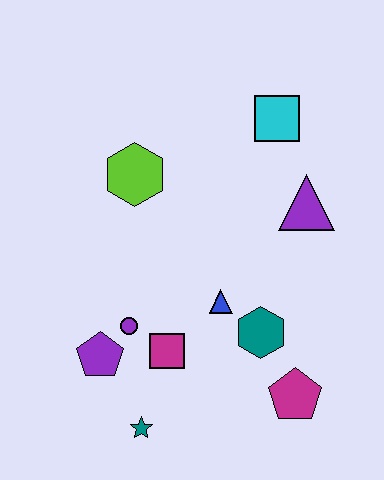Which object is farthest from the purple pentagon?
The cyan square is farthest from the purple pentagon.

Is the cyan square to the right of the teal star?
Yes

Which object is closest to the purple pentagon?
The purple circle is closest to the purple pentagon.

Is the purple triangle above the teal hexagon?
Yes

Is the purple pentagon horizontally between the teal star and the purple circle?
No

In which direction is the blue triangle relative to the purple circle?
The blue triangle is to the right of the purple circle.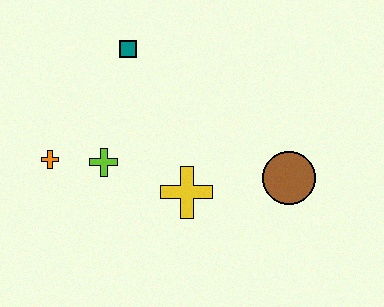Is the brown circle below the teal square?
Yes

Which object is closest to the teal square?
The lime cross is closest to the teal square.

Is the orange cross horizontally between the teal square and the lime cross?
No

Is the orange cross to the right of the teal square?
No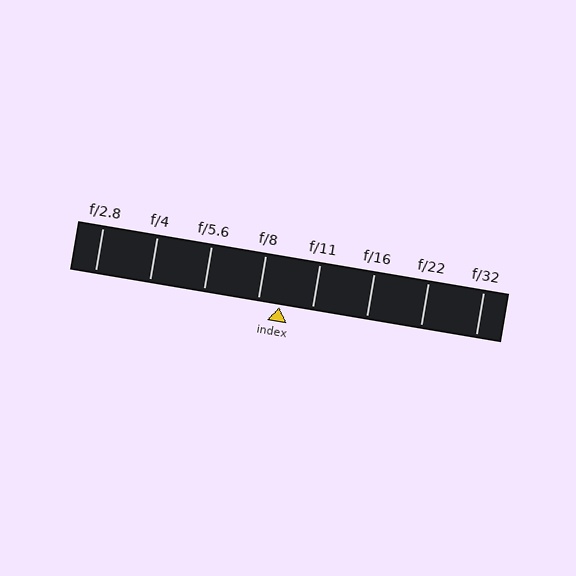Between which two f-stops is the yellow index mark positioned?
The index mark is between f/8 and f/11.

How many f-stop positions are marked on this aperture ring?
There are 8 f-stop positions marked.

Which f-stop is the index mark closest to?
The index mark is closest to f/8.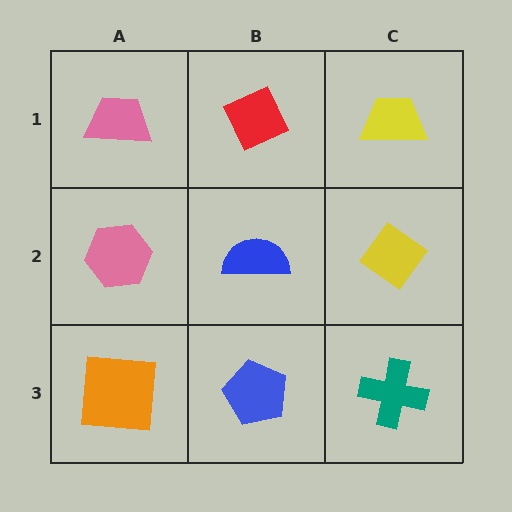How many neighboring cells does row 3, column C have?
2.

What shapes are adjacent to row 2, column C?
A yellow trapezoid (row 1, column C), a teal cross (row 3, column C), a blue semicircle (row 2, column B).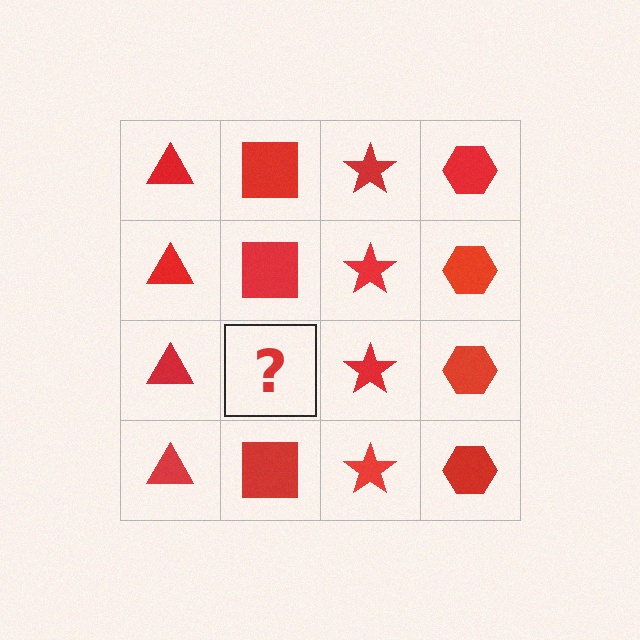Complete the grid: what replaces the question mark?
The question mark should be replaced with a red square.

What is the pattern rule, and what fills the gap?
The rule is that each column has a consistent shape. The gap should be filled with a red square.